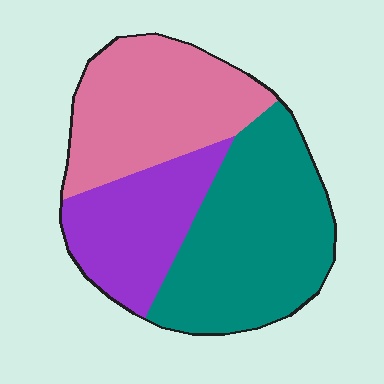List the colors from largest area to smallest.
From largest to smallest: teal, pink, purple.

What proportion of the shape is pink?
Pink covers around 35% of the shape.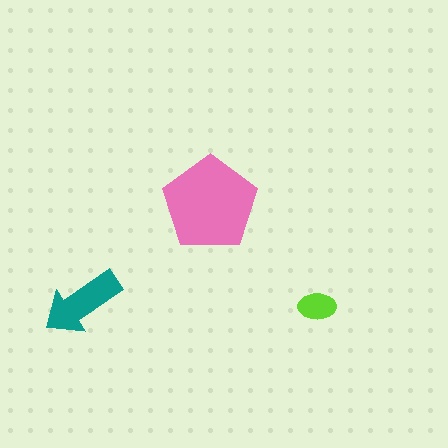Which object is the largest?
The pink pentagon.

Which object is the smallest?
The lime ellipse.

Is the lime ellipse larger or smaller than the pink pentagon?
Smaller.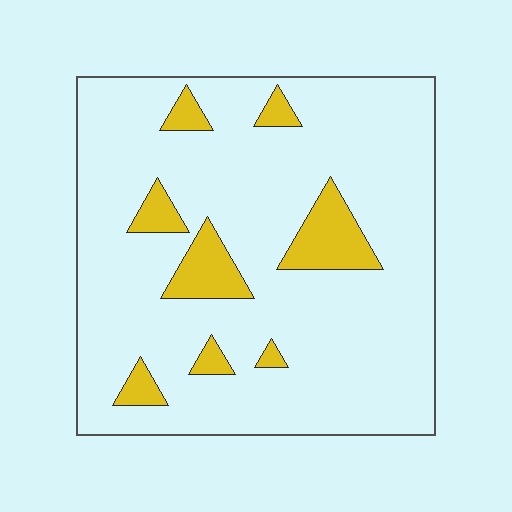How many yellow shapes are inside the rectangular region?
8.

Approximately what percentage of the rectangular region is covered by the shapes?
Approximately 15%.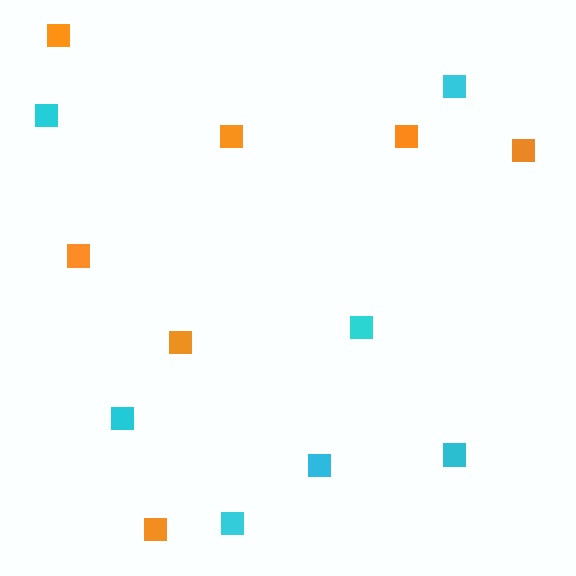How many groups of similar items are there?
There are 2 groups: one group of cyan squares (7) and one group of orange squares (7).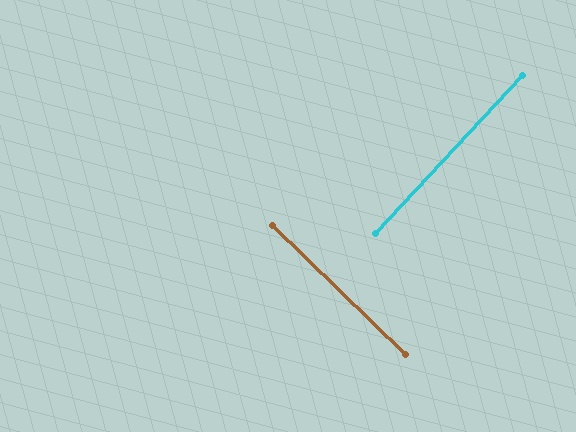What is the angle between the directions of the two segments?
Approximately 89 degrees.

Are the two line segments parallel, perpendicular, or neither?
Perpendicular — they meet at approximately 89°.